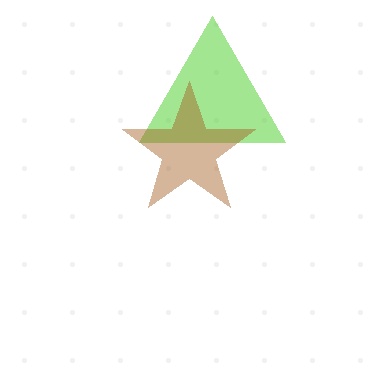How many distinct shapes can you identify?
There are 2 distinct shapes: a lime triangle, a brown star.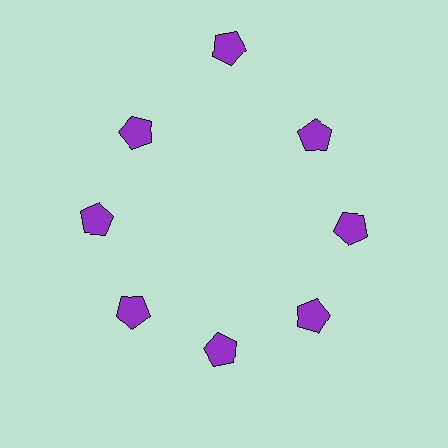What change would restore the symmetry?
The symmetry would be restored by moving it inward, back onto the ring so that all 8 pentagons sit at equal angles and equal distance from the center.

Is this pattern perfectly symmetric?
No. The 8 purple pentagons are arranged in a ring, but one element near the 12 o'clock position is pushed outward from the center, breaking the 8-fold rotational symmetry.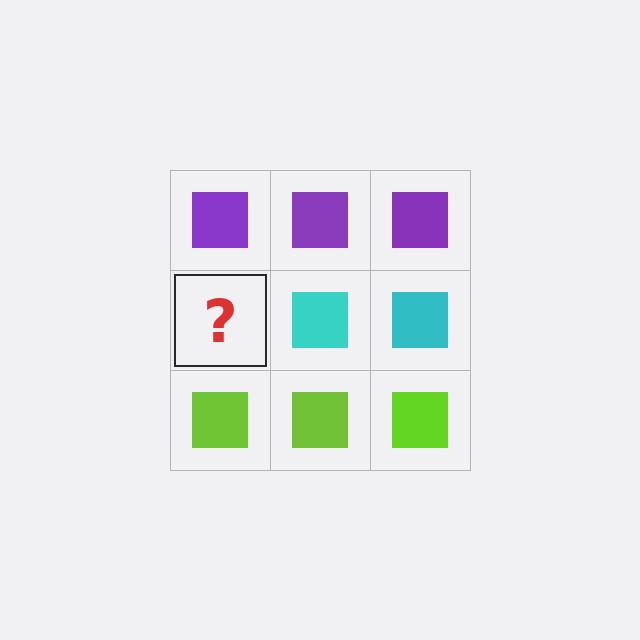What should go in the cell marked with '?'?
The missing cell should contain a cyan square.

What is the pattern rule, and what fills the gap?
The rule is that each row has a consistent color. The gap should be filled with a cyan square.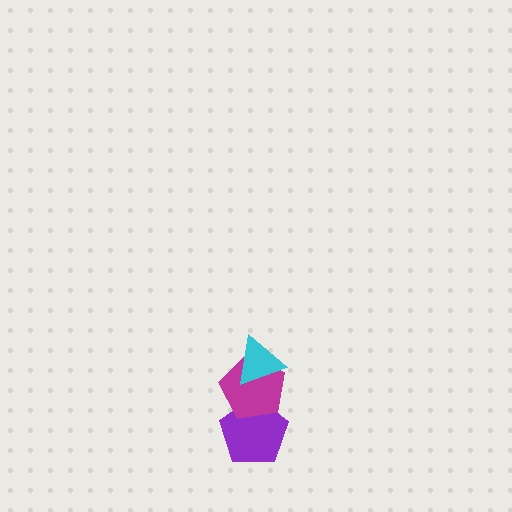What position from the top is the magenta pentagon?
The magenta pentagon is 2nd from the top.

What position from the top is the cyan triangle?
The cyan triangle is 1st from the top.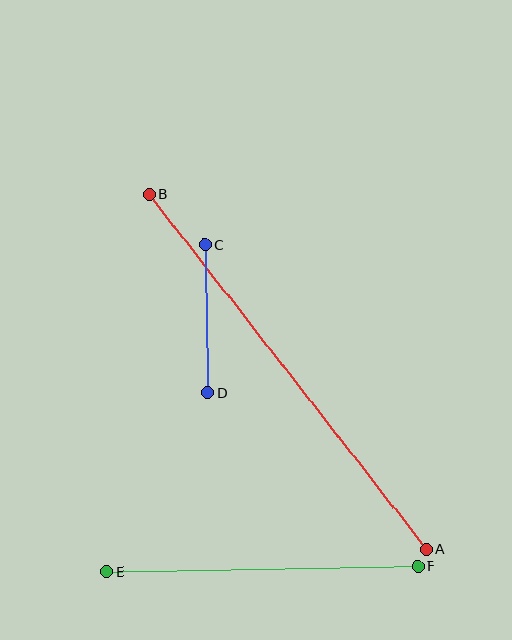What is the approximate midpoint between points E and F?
The midpoint is at approximately (262, 569) pixels.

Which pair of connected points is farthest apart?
Points A and B are farthest apart.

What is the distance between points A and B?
The distance is approximately 451 pixels.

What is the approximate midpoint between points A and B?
The midpoint is at approximately (288, 372) pixels.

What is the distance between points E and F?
The distance is approximately 311 pixels.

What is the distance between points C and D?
The distance is approximately 148 pixels.